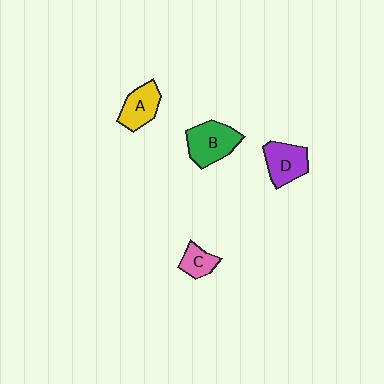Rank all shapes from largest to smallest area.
From largest to smallest: B (green), D (purple), A (yellow), C (pink).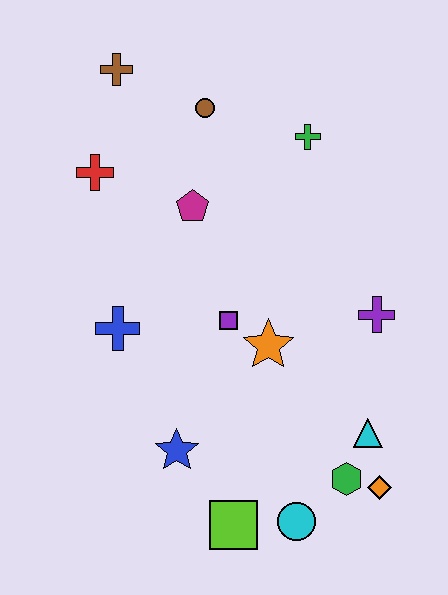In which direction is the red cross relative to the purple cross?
The red cross is to the left of the purple cross.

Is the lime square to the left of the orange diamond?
Yes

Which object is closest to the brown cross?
The brown circle is closest to the brown cross.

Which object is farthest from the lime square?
The brown cross is farthest from the lime square.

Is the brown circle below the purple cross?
No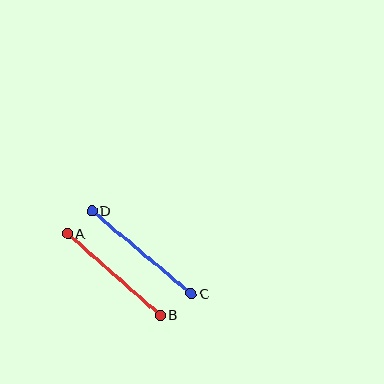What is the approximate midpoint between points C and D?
The midpoint is at approximately (142, 252) pixels.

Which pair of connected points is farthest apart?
Points C and D are farthest apart.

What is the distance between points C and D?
The distance is approximately 129 pixels.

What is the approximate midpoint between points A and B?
The midpoint is at approximately (114, 275) pixels.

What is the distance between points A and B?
The distance is approximately 124 pixels.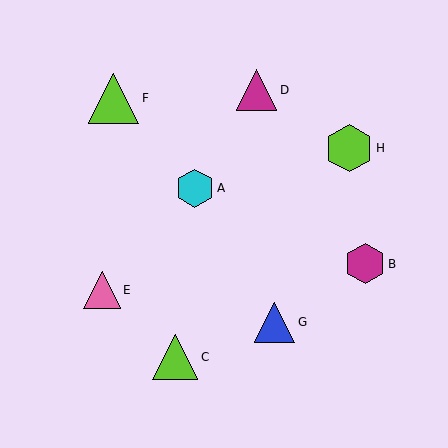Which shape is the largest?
The lime triangle (labeled F) is the largest.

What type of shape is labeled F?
Shape F is a lime triangle.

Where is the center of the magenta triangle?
The center of the magenta triangle is at (257, 90).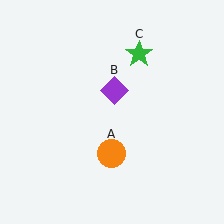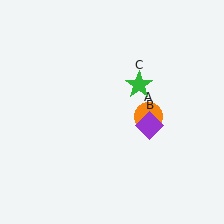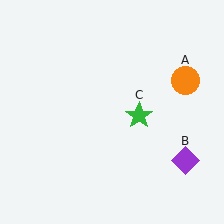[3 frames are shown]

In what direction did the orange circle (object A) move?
The orange circle (object A) moved up and to the right.